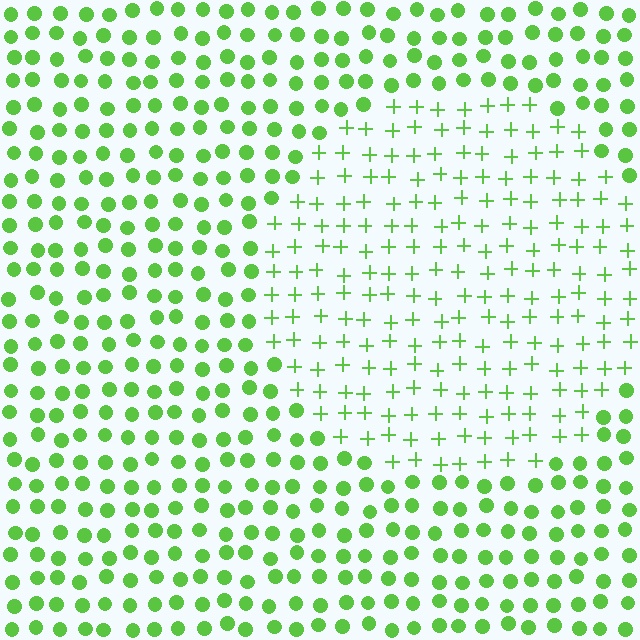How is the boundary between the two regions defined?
The boundary is defined by a change in element shape: plus signs inside vs. circles outside. All elements share the same color and spacing.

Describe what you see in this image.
The image is filled with small lime elements arranged in a uniform grid. A circle-shaped region contains plus signs, while the surrounding area contains circles. The boundary is defined purely by the change in element shape.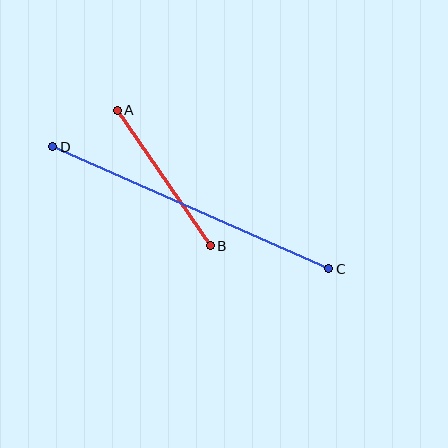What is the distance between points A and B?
The distance is approximately 164 pixels.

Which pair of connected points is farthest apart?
Points C and D are farthest apart.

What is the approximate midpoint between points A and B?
The midpoint is at approximately (164, 178) pixels.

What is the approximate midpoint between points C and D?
The midpoint is at approximately (191, 208) pixels.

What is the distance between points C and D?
The distance is approximately 302 pixels.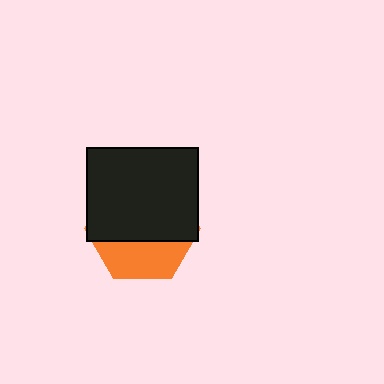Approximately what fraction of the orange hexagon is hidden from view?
Roughly 66% of the orange hexagon is hidden behind the black rectangle.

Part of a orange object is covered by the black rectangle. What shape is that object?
It is a hexagon.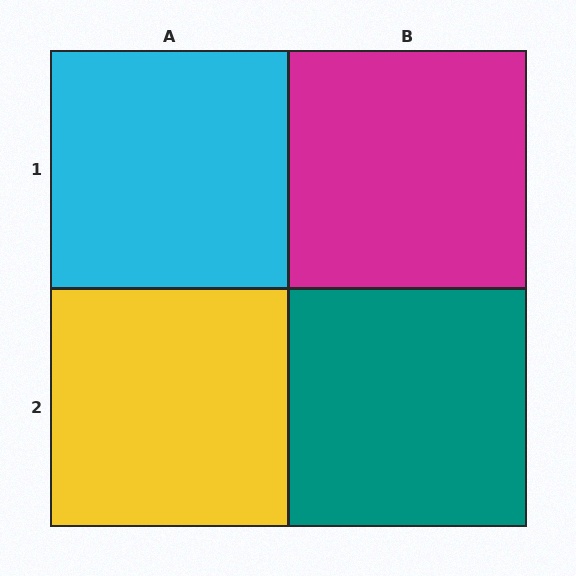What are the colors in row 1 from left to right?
Cyan, magenta.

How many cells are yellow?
1 cell is yellow.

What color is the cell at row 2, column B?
Teal.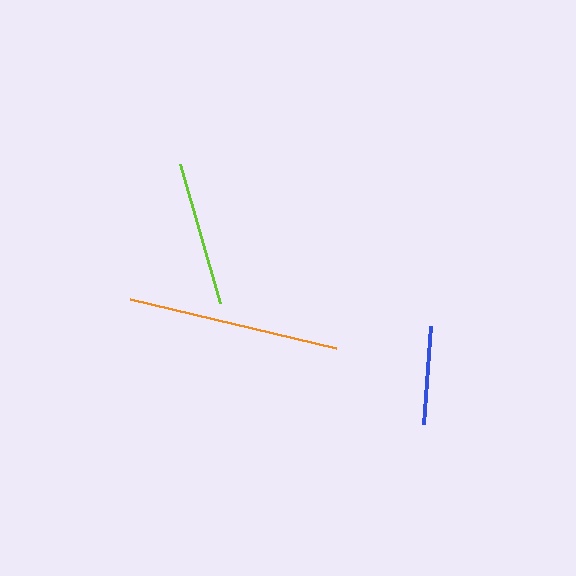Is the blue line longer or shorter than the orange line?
The orange line is longer than the blue line.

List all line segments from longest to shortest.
From longest to shortest: orange, lime, blue.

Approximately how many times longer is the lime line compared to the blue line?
The lime line is approximately 1.5 times the length of the blue line.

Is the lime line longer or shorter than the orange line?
The orange line is longer than the lime line.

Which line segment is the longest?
The orange line is the longest at approximately 212 pixels.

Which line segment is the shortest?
The blue line is the shortest at approximately 99 pixels.